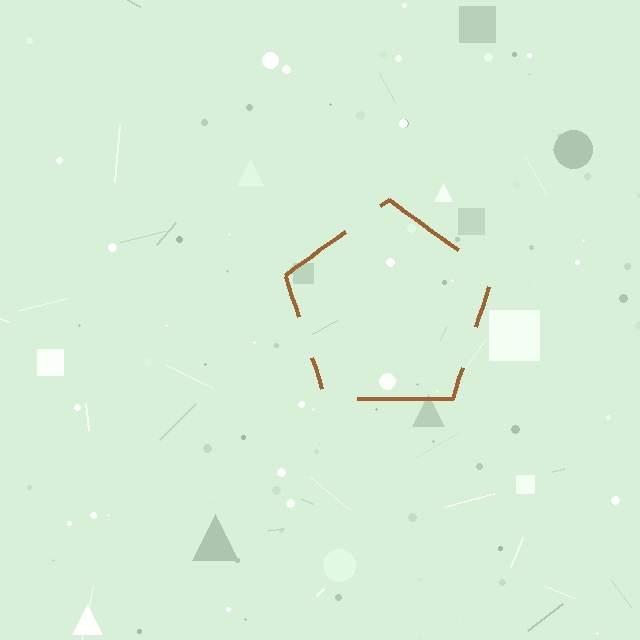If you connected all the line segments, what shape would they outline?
They would outline a pentagon.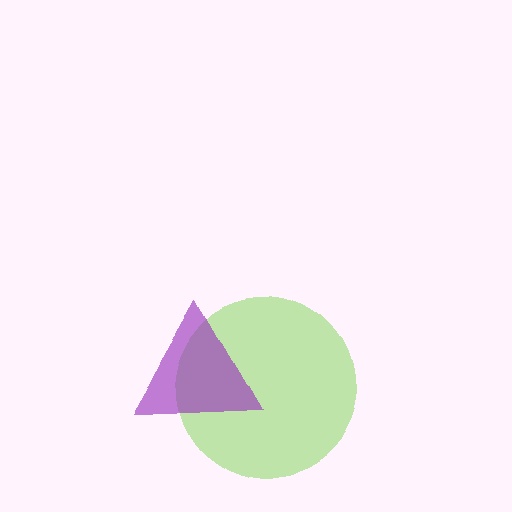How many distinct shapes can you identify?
There are 2 distinct shapes: a lime circle, a purple triangle.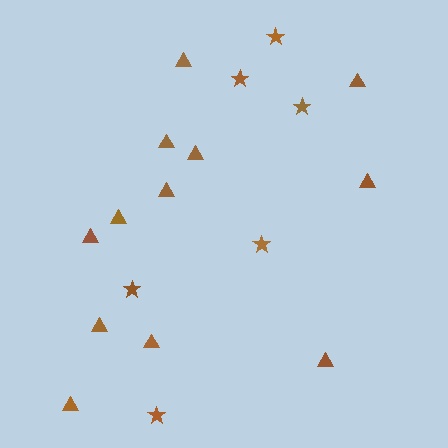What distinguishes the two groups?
There are 2 groups: one group of stars (6) and one group of triangles (12).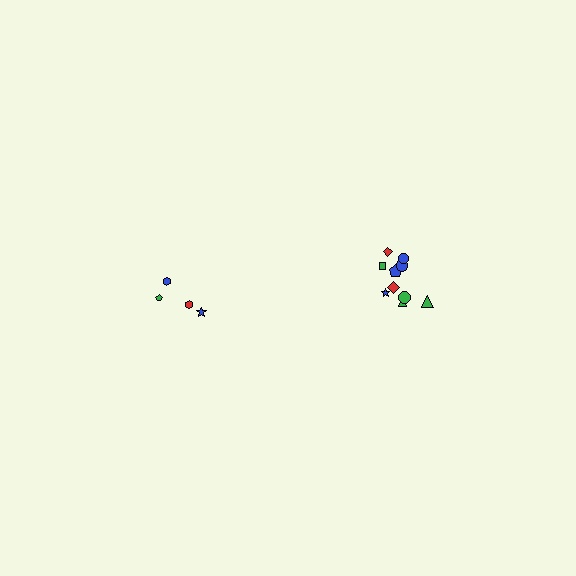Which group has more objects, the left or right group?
The right group.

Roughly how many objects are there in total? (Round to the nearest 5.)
Roughly 15 objects in total.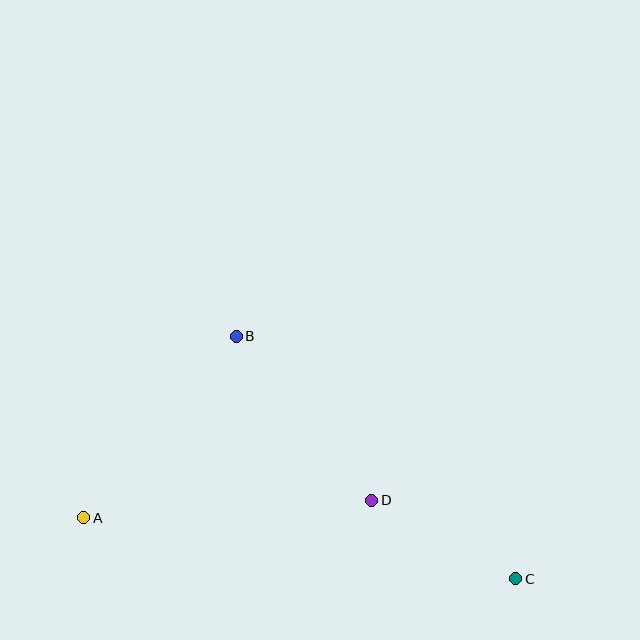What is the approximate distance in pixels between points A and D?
The distance between A and D is approximately 289 pixels.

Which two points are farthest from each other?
Points A and C are farthest from each other.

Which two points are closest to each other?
Points C and D are closest to each other.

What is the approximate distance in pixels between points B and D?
The distance between B and D is approximately 213 pixels.